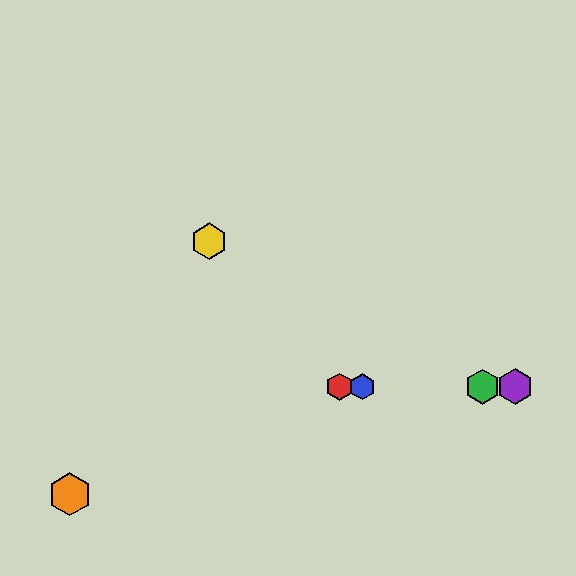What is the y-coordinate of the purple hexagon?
The purple hexagon is at y≈387.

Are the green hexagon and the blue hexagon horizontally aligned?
Yes, both are at y≈387.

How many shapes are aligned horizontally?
4 shapes (the red hexagon, the blue hexagon, the green hexagon, the purple hexagon) are aligned horizontally.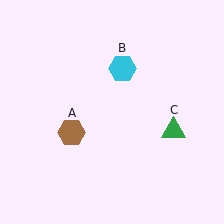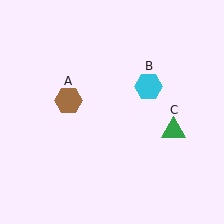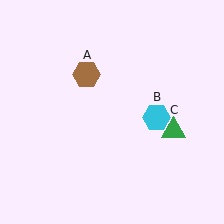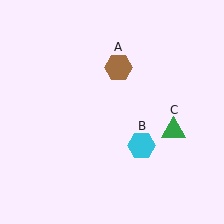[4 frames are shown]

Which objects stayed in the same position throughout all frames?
Green triangle (object C) remained stationary.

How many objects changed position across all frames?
2 objects changed position: brown hexagon (object A), cyan hexagon (object B).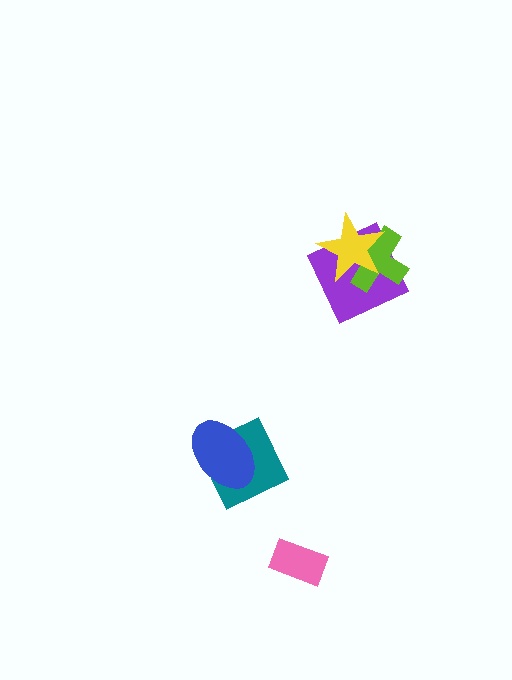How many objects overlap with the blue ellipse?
1 object overlaps with the blue ellipse.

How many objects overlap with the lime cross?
2 objects overlap with the lime cross.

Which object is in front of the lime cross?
The yellow star is in front of the lime cross.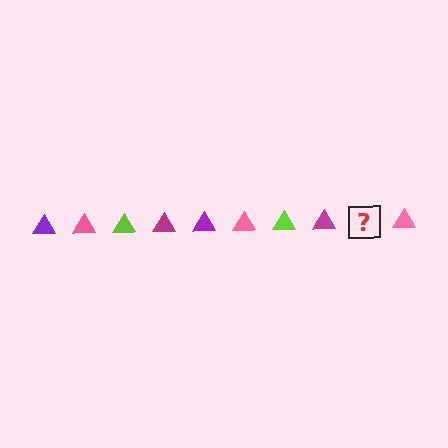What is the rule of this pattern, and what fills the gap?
The rule is that the pattern cycles through purple, pink, lime, magenta triangles. The gap should be filled with a purple triangle.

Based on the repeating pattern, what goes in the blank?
The blank should be a purple triangle.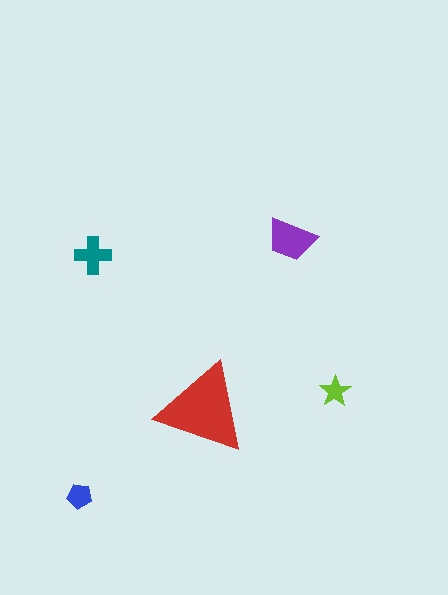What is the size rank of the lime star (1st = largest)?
5th.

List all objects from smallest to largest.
The lime star, the blue pentagon, the teal cross, the purple trapezoid, the red triangle.